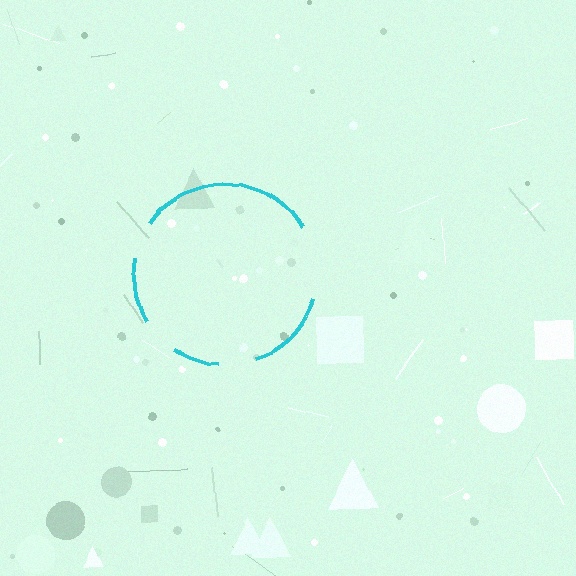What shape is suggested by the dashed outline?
The dashed outline suggests a circle.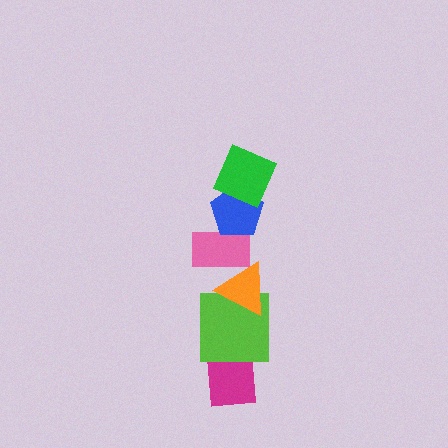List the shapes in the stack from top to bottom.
From top to bottom: the green square, the blue pentagon, the pink rectangle, the orange triangle, the lime square, the magenta rectangle.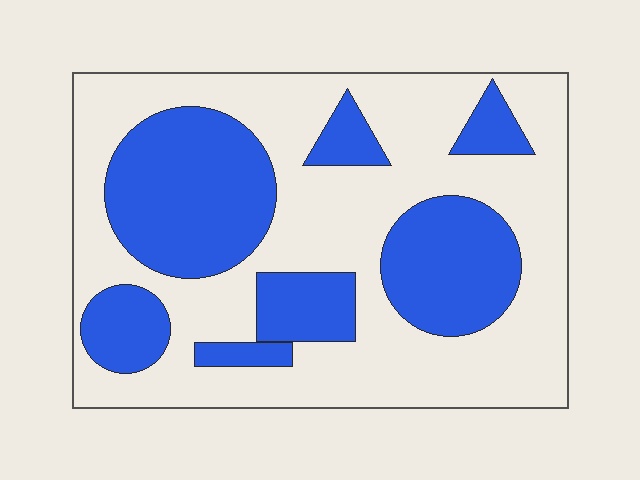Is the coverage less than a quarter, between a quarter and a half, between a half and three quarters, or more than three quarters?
Between a quarter and a half.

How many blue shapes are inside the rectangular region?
7.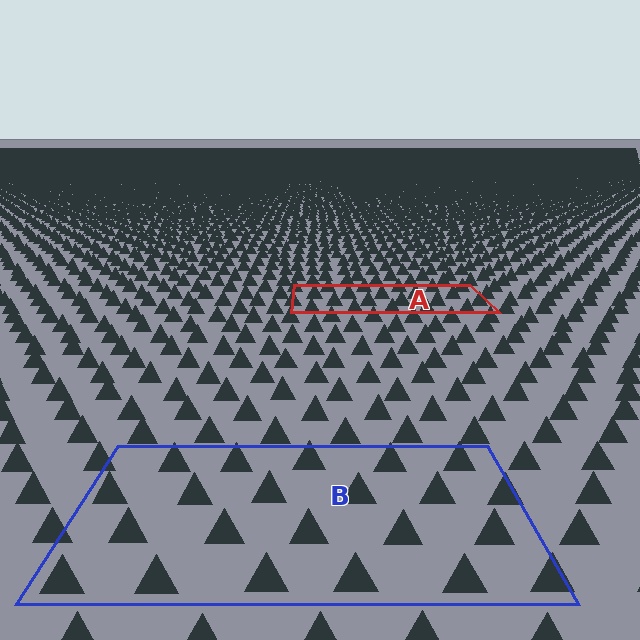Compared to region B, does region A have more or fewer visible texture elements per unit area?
Region A has more texture elements per unit area — they are packed more densely because it is farther away.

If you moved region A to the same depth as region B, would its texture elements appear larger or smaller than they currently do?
They would appear larger. At a closer depth, the same texture elements are projected at a bigger on-screen size.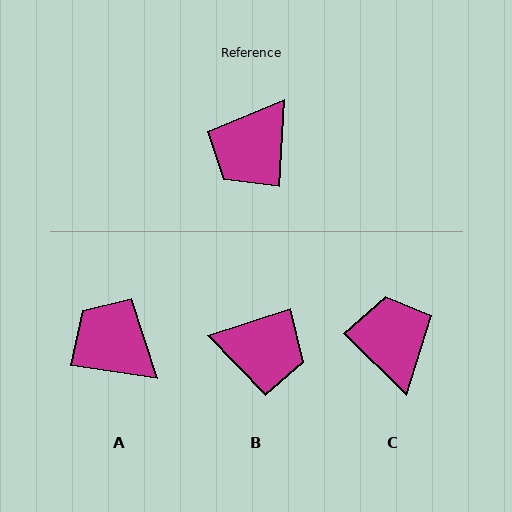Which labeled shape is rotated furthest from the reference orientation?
C, about 131 degrees away.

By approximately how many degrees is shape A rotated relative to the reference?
Approximately 95 degrees clockwise.